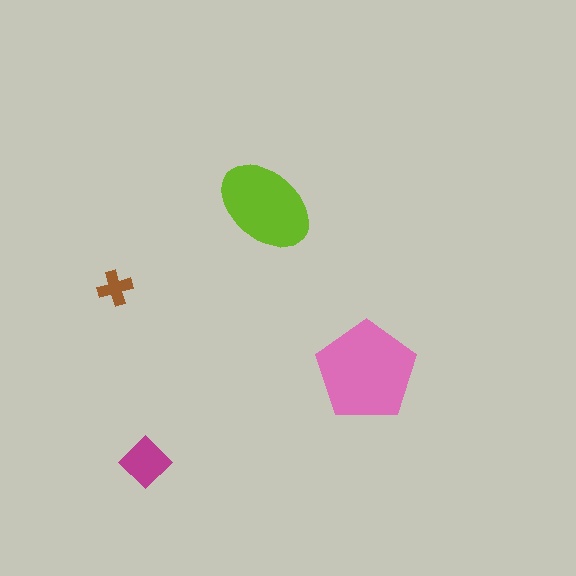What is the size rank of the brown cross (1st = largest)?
4th.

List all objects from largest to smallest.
The pink pentagon, the lime ellipse, the magenta diamond, the brown cross.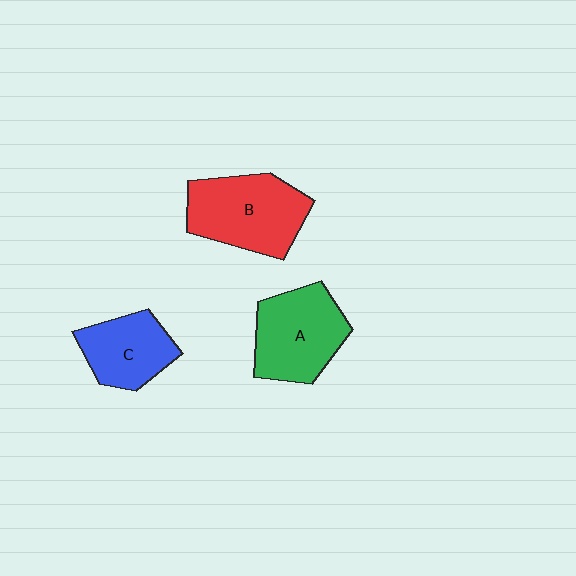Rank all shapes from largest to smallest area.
From largest to smallest: B (red), A (green), C (blue).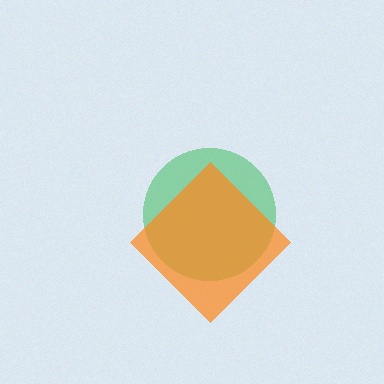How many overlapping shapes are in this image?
There are 2 overlapping shapes in the image.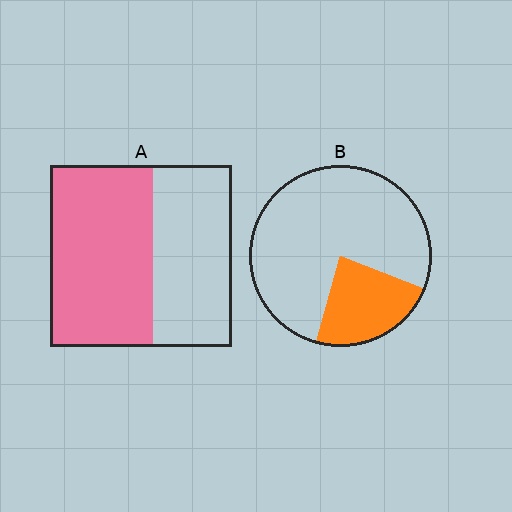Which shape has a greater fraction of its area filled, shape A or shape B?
Shape A.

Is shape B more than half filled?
No.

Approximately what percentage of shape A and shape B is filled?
A is approximately 55% and B is approximately 25%.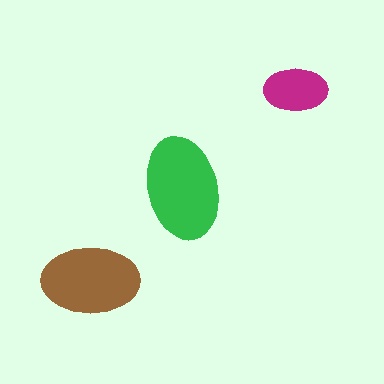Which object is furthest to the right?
The magenta ellipse is rightmost.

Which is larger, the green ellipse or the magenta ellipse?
The green one.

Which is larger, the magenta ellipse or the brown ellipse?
The brown one.